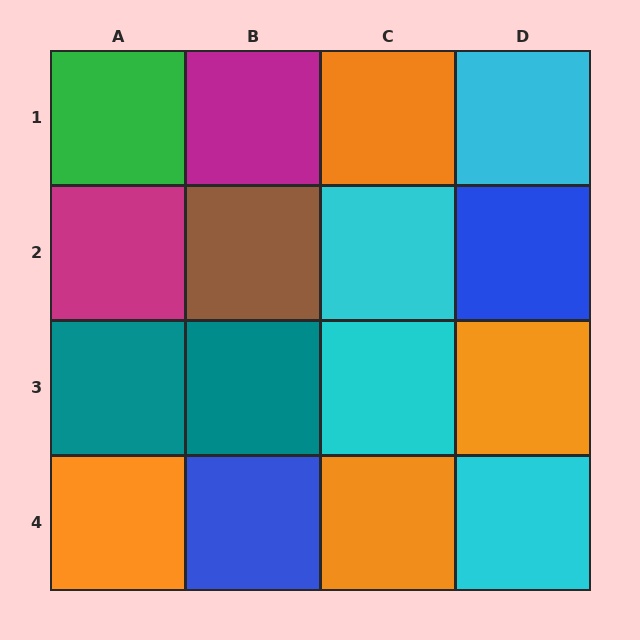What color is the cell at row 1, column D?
Cyan.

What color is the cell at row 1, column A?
Green.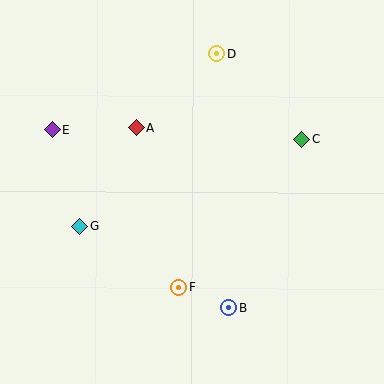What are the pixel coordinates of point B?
Point B is at (229, 308).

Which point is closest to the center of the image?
Point A at (137, 127) is closest to the center.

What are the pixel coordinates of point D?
Point D is at (217, 54).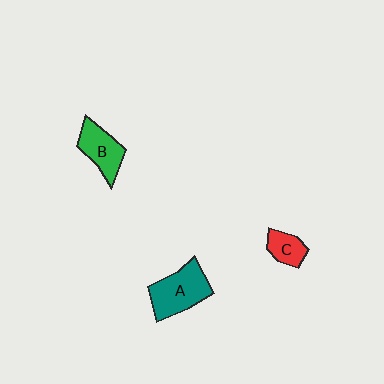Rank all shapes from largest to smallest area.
From largest to smallest: A (teal), B (green), C (red).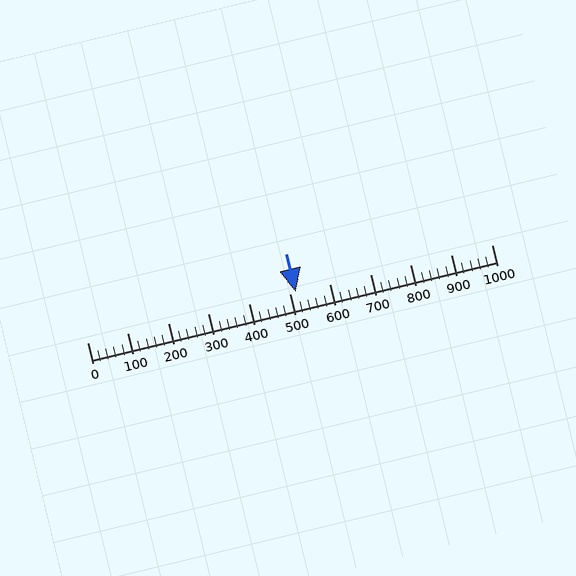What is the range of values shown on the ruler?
The ruler shows values from 0 to 1000.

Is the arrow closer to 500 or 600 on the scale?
The arrow is closer to 500.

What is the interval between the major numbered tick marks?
The major tick marks are spaced 100 units apart.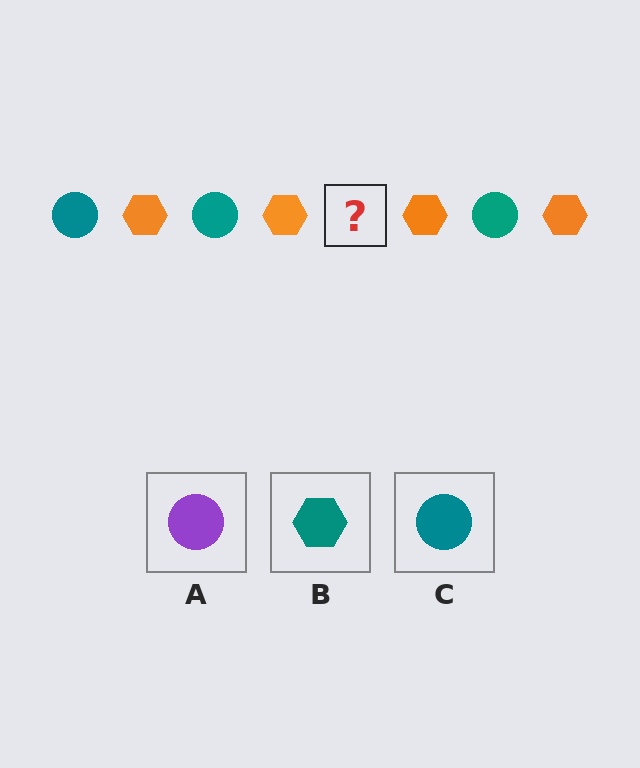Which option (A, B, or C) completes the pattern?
C.